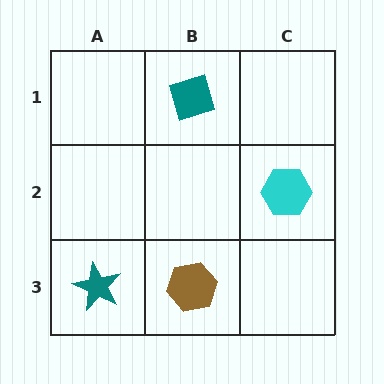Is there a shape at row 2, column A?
No, that cell is empty.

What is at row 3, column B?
A brown hexagon.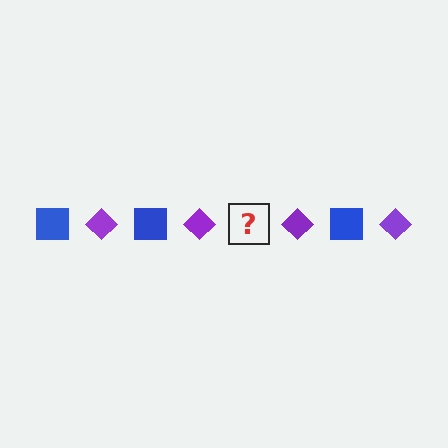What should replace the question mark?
The question mark should be replaced with a blue square.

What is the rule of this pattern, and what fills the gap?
The rule is that the pattern alternates between blue square and purple diamond. The gap should be filled with a blue square.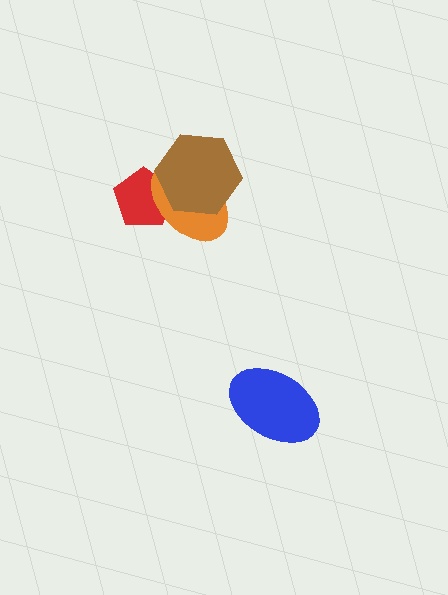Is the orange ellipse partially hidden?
Yes, it is partially covered by another shape.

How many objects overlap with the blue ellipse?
0 objects overlap with the blue ellipse.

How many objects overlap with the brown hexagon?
2 objects overlap with the brown hexagon.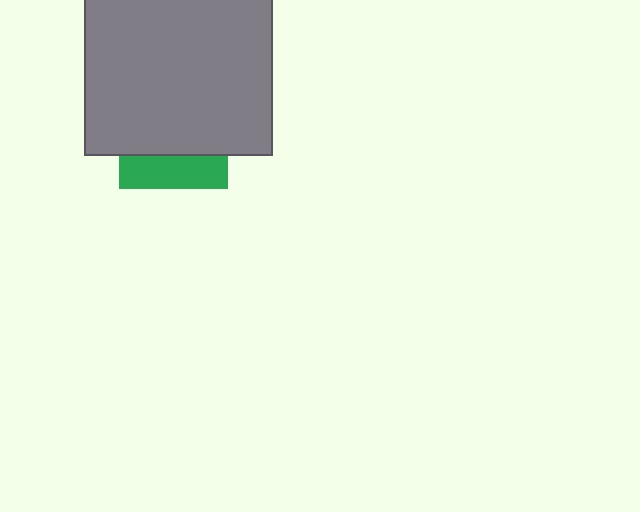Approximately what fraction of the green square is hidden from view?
Roughly 69% of the green square is hidden behind the gray square.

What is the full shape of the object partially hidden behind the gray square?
The partially hidden object is a green square.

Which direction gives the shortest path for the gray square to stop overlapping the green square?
Moving up gives the shortest separation.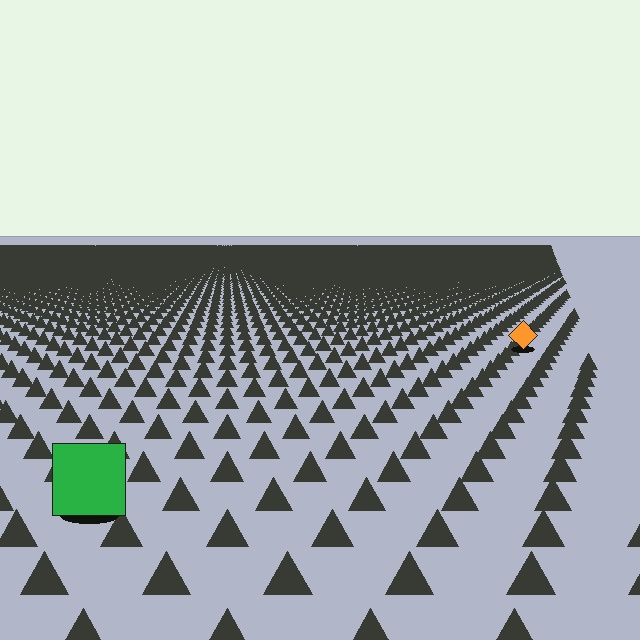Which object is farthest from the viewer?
The orange diamond is farthest from the viewer. It appears smaller and the ground texture around it is denser.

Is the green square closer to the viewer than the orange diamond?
Yes. The green square is closer — you can tell from the texture gradient: the ground texture is coarser near it.